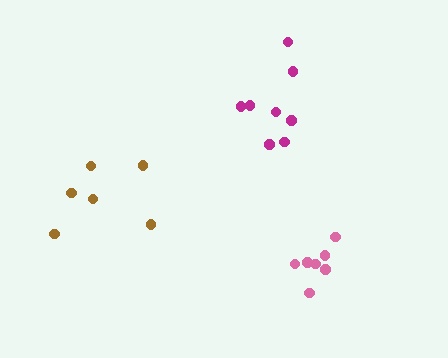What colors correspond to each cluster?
The clusters are colored: magenta, pink, brown.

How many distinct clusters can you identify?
There are 3 distinct clusters.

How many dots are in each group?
Group 1: 8 dots, Group 2: 7 dots, Group 3: 6 dots (21 total).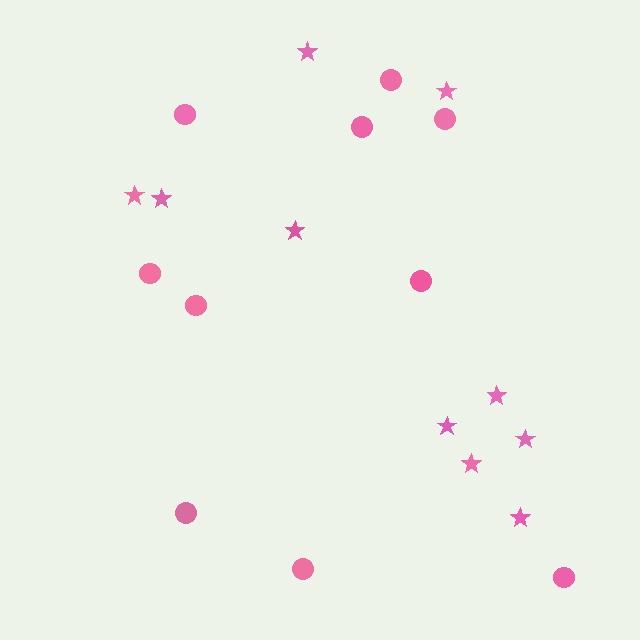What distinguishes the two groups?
There are 2 groups: one group of stars (10) and one group of circles (10).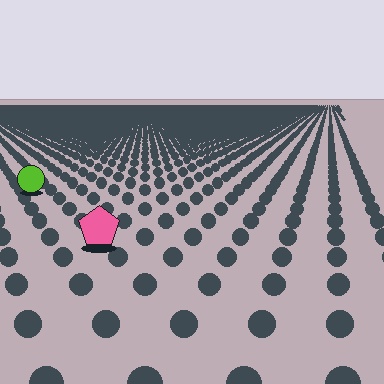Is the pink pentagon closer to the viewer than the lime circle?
Yes. The pink pentagon is closer — you can tell from the texture gradient: the ground texture is coarser near it.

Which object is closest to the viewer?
The pink pentagon is closest. The texture marks near it are larger and more spread out.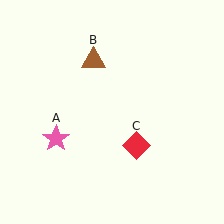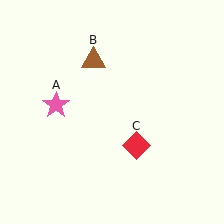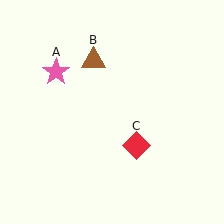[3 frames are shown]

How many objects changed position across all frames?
1 object changed position: pink star (object A).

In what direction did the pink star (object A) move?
The pink star (object A) moved up.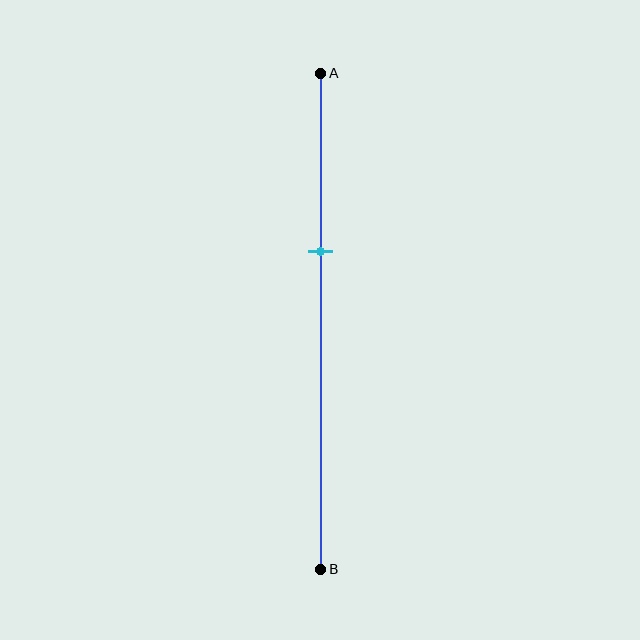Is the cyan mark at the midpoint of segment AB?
No, the mark is at about 35% from A, not at the 50% midpoint.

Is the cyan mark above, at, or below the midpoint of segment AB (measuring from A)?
The cyan mark is above the midpoint of segment AB.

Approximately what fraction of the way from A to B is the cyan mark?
The cyan mark is approximately 35% of the way from A to B.